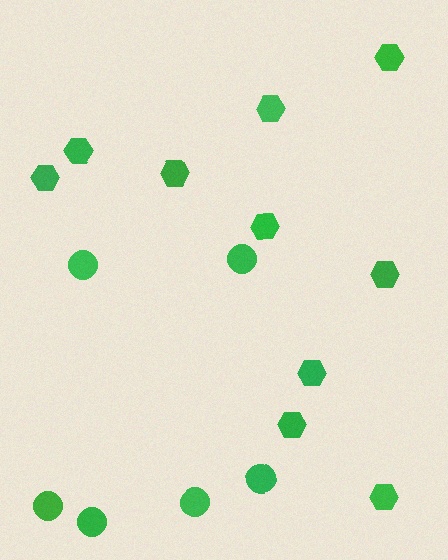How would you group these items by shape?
There are 2 groups: one group of hexagons (10) and one group of circles (6).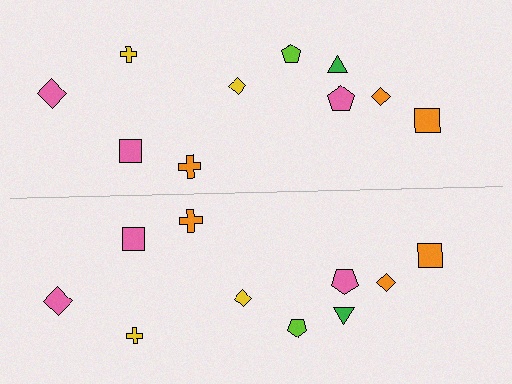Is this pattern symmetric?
Yes, this pattern has bilateral (reflection) symmetry.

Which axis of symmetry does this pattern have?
The pattern has a horizontal axis of symmetry running through the center of the image.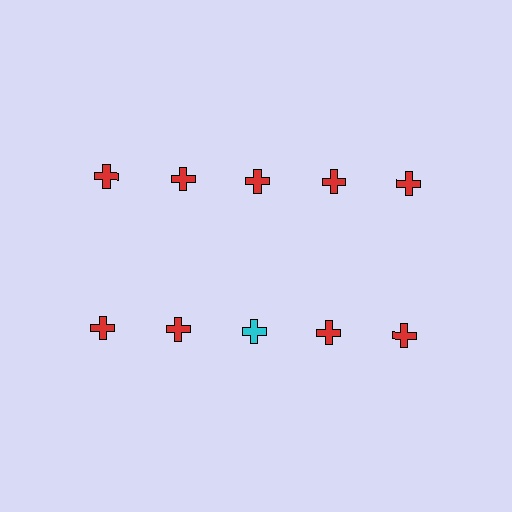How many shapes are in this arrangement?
There are 10 shapes arranged in a grid pattern.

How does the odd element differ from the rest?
It has a different color: cyan instead of red.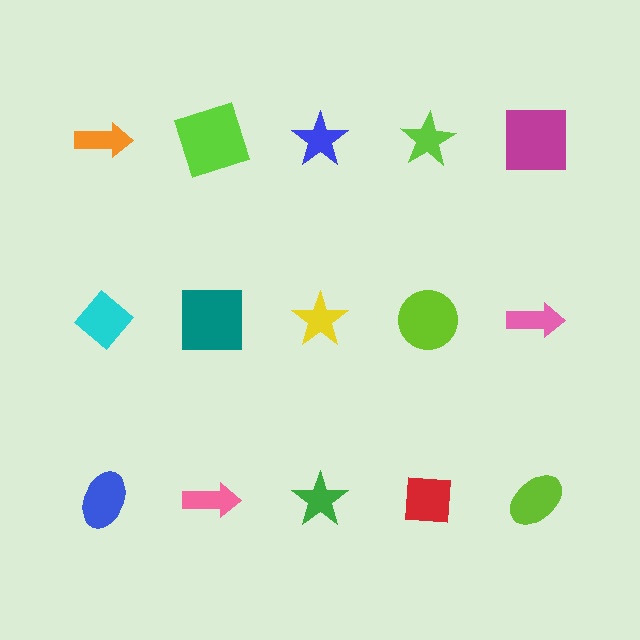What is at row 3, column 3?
A green star.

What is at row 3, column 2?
A pink arrow.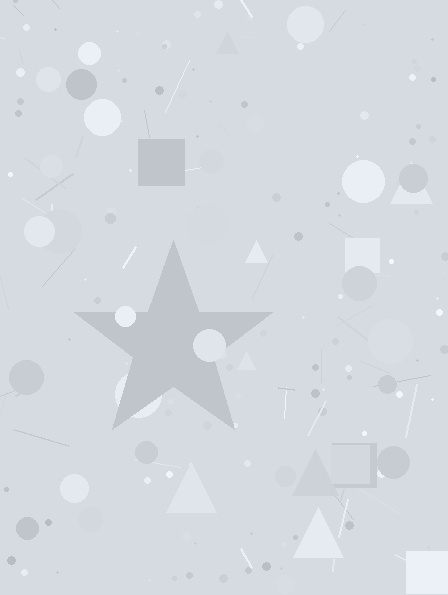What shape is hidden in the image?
A star is hidden in the image.